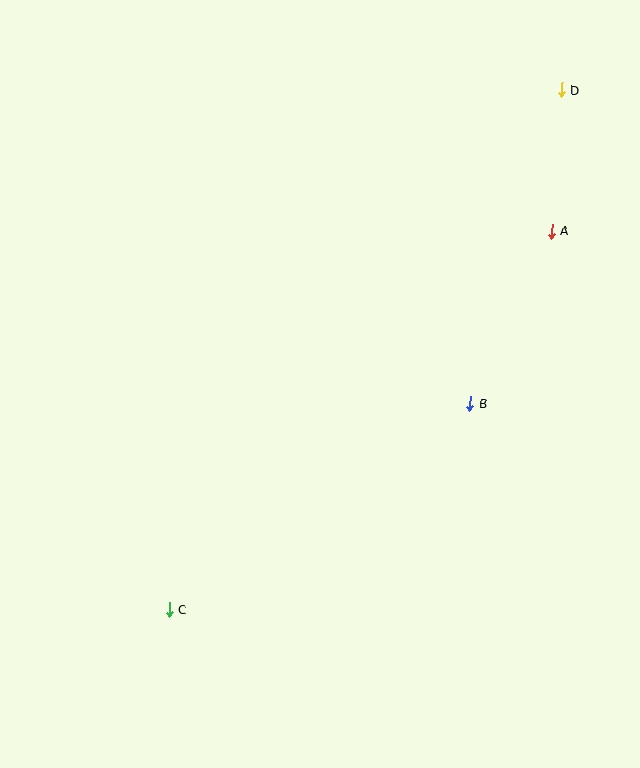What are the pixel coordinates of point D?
Point D is at (562, 90).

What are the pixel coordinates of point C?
Point C is at (170, 610).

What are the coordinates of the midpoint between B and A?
The midpoint between B and A is at (511, 317).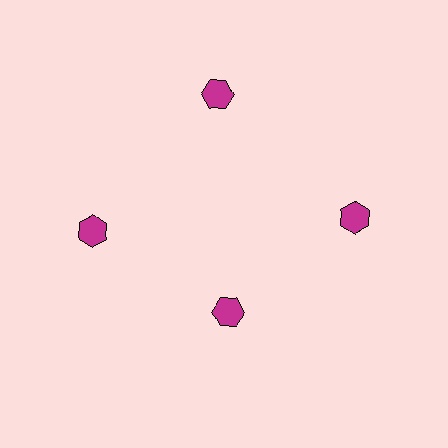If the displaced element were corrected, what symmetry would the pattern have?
It would have 4-fold rotational symmetry — the pattern would map onto itself every 90 degrees.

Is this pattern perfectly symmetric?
No. The 4 magenta hexagons are arranged in a ring, but one element near the 6 o'clock position is pulled inward toward the center, breaking the 4-fold rotational symmetry.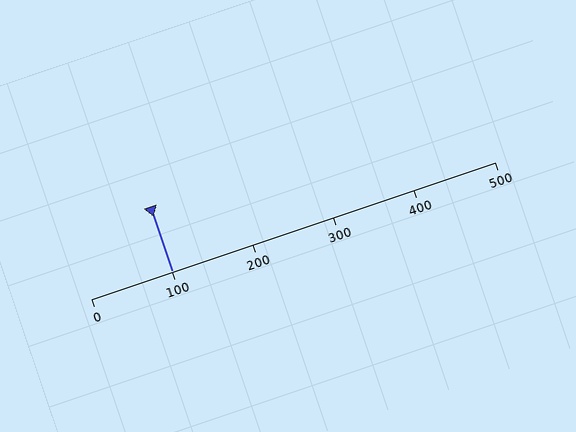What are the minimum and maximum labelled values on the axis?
The axis runs from 0 to 500.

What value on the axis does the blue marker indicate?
The marker indicates approximately 100.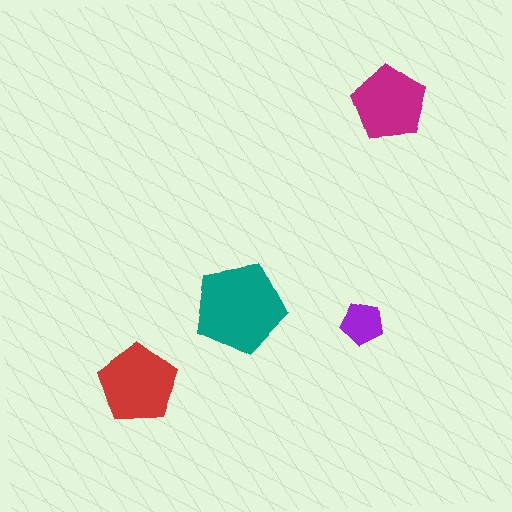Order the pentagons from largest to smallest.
the teal one, the red one, the magenta one, the purple one.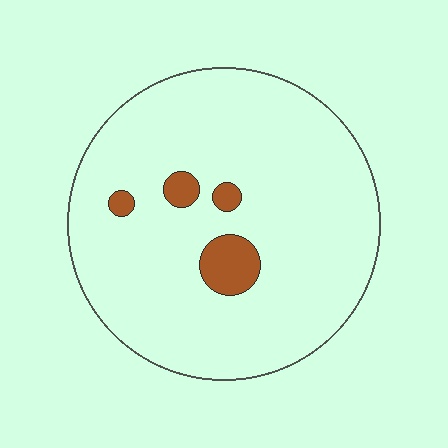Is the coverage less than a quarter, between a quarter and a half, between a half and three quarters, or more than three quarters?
Less than a quarter.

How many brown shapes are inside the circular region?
4.